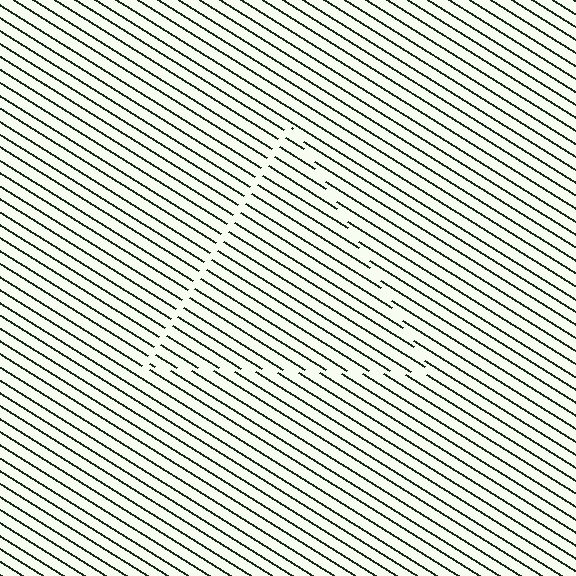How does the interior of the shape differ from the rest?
The interior of the shape contains the same grating, shifted by half a period — the contour is defined by the phase discontinuity where line-ends from the inner and outer gratings abut.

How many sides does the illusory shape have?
3 sides — the line-ends trace a triangle.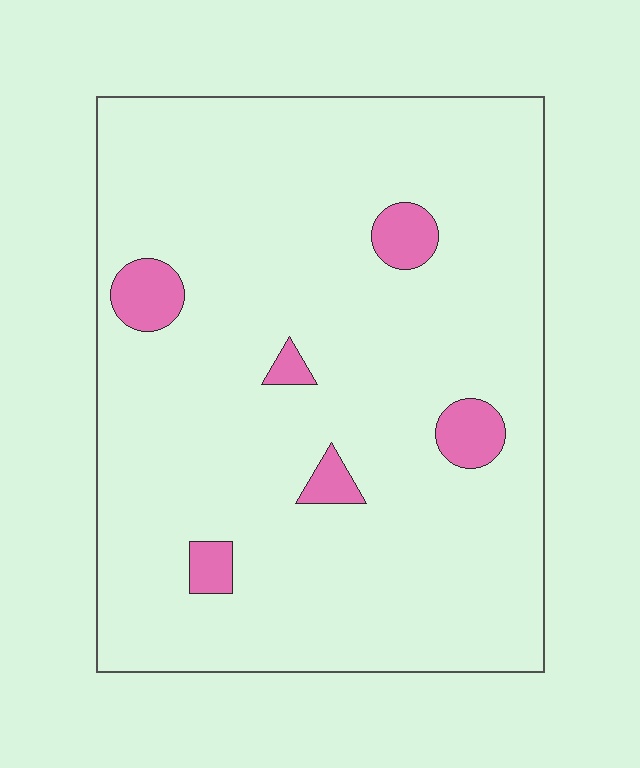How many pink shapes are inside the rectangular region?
6.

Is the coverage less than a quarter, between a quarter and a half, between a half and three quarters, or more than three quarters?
Less than a quarter.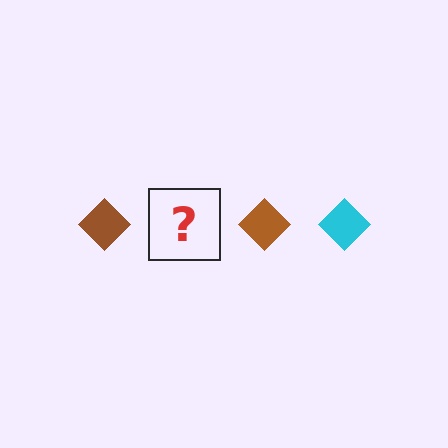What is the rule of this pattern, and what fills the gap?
The rule is that the pattern cycles through brown, cyan diamonds. The gap should be filled with a cyan diamond.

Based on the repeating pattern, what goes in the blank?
The blank should be a cyan diamond.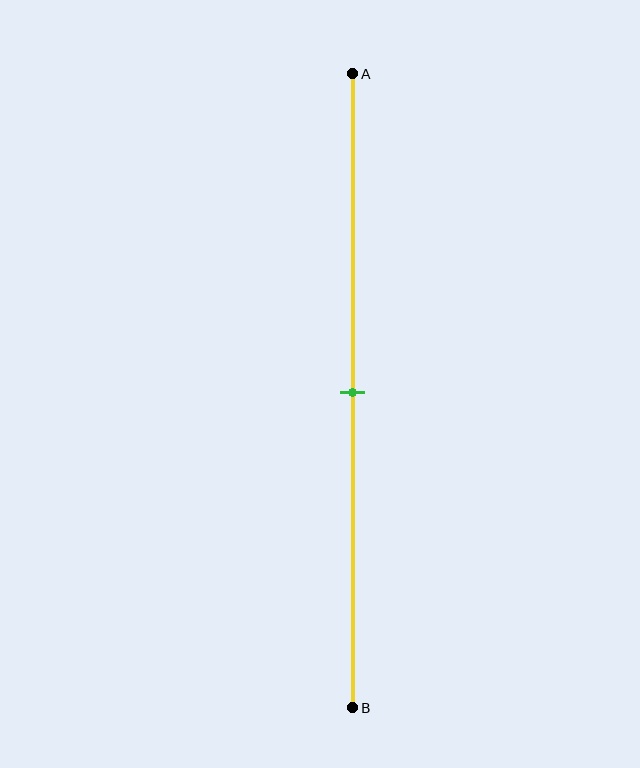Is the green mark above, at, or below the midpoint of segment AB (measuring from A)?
The green mark is approximately at the midpoint of segment AB.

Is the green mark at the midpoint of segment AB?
Yes, the mark is approximately at the midpoint.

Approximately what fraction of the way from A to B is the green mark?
The green mark is approximately 50% of the way from A to B.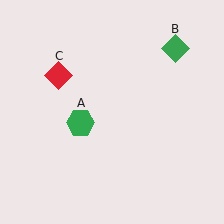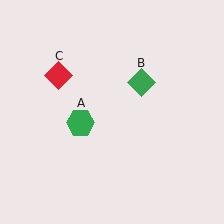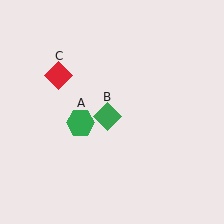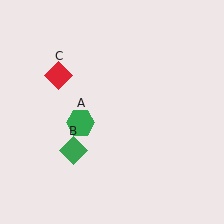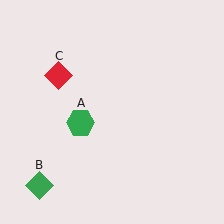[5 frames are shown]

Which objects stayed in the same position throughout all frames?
Green hexagon (object A) and red diamond (object C) remained stationary.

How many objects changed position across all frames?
1 object changed position: green diamond (object B).